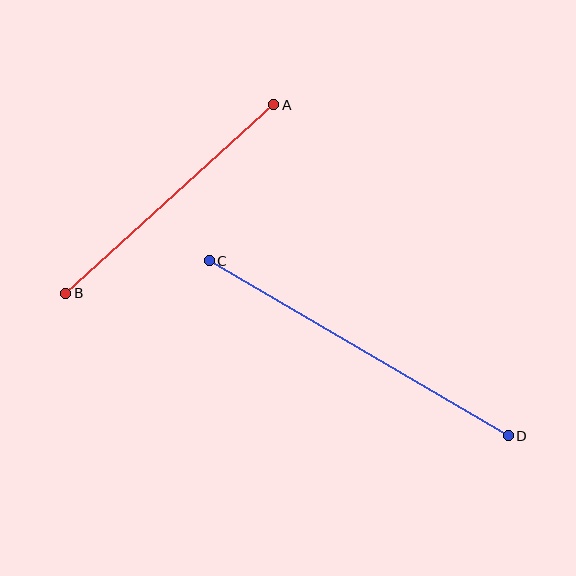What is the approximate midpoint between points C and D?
The midpoint is at approximately (359, 348) pixels.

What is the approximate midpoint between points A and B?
The midpoint is at approximately (170, 199) pixels.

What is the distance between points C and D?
The distance is approximately 347 pixels.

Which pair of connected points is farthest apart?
Points C and D are farthest apart.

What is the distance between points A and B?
The distance is approximately 281 pixels.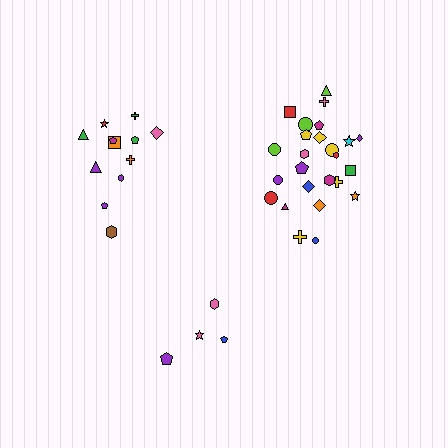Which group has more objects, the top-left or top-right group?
The top-right group.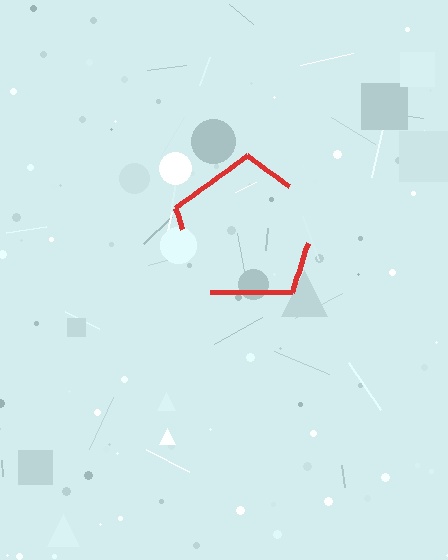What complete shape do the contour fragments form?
The contour fragments form a pentagon.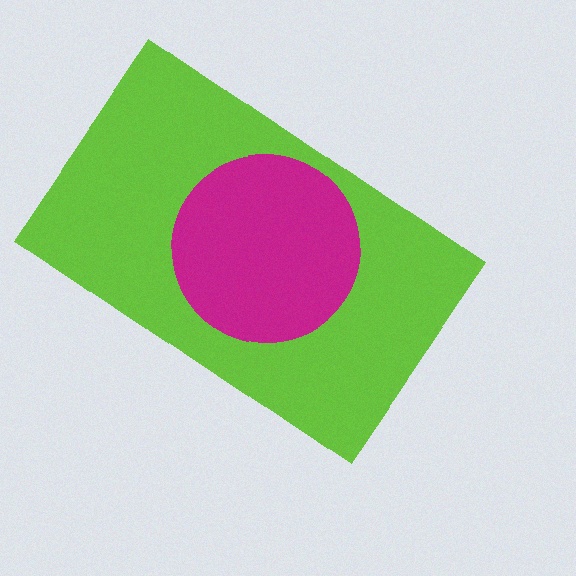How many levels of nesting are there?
2.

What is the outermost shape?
The lime rectangle.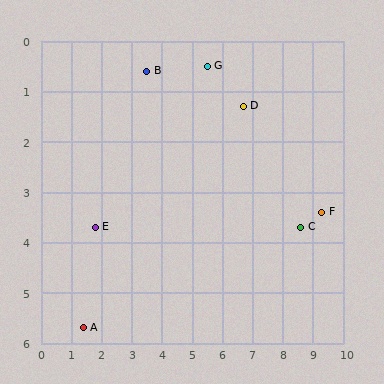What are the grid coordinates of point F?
Point F is at approximately (9.3, 3.4).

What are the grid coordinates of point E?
Point E is at approximately (1.8, 3.7).